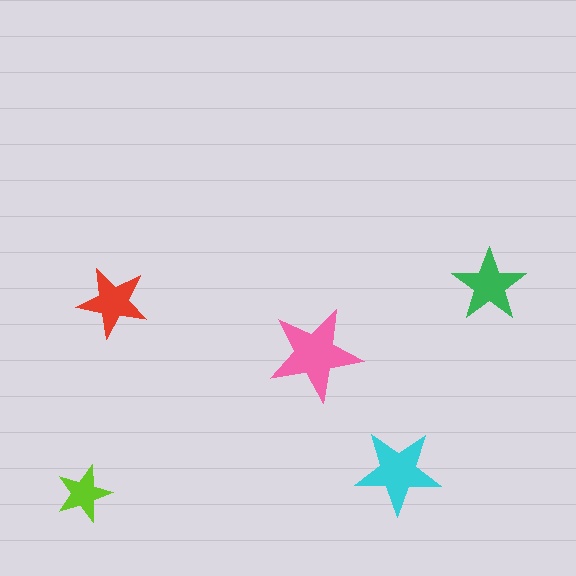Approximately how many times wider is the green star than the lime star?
About 1.5 times wider.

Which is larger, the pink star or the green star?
The pink one.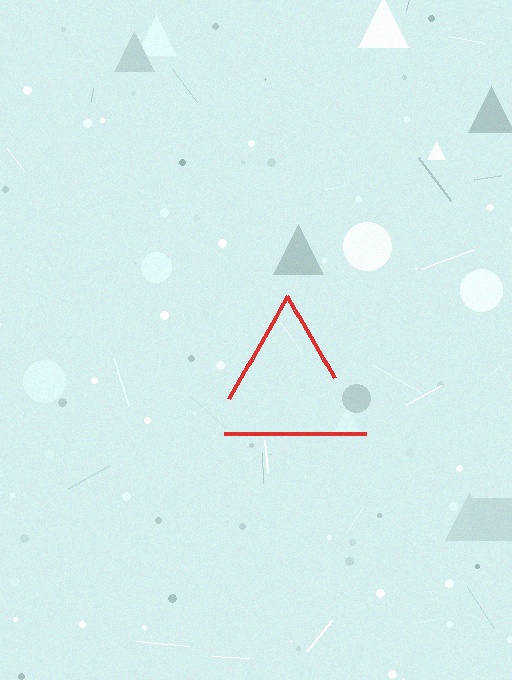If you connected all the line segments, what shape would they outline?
They would outline a triangle.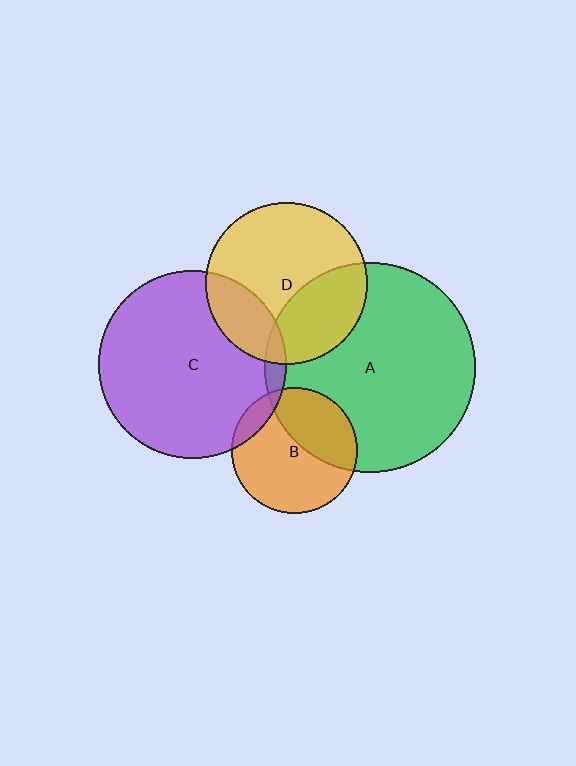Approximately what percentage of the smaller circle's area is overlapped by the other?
Approximately 10%.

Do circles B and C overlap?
Yes.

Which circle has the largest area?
Circle A (green).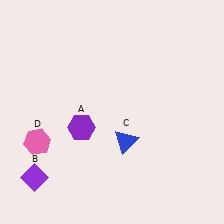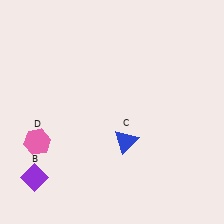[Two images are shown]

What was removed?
The purple hexagon (A) was removed in Image 2.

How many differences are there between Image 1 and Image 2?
There is 1 difference between the two images.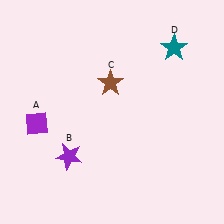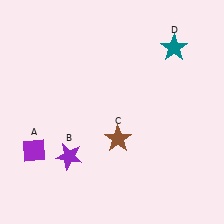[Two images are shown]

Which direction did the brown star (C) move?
The brown star (C) moved down.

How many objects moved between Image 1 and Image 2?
2 objects moved between the two images.